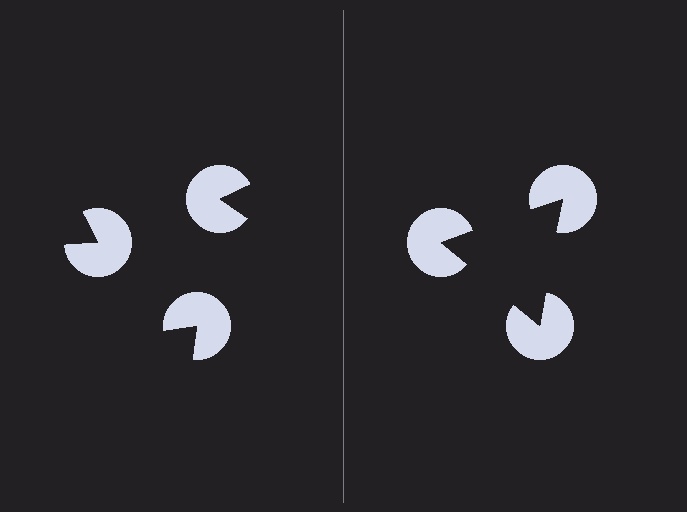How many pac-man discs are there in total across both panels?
6 — 3 on each side.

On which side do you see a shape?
An illusory triangle appears on the right side. On the left side the wedge cuts are rotated, so no coherent shape forms.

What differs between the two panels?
The pac-man discs are positioned identically on both sides; only the wedge orientations differ. On the right they align to a triangle; on the left they are misaligned.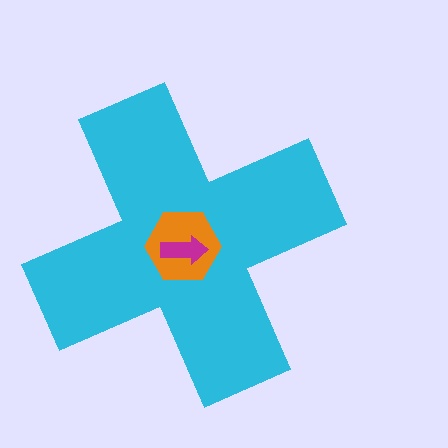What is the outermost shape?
The cyan cross.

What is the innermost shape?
The magenta arrow.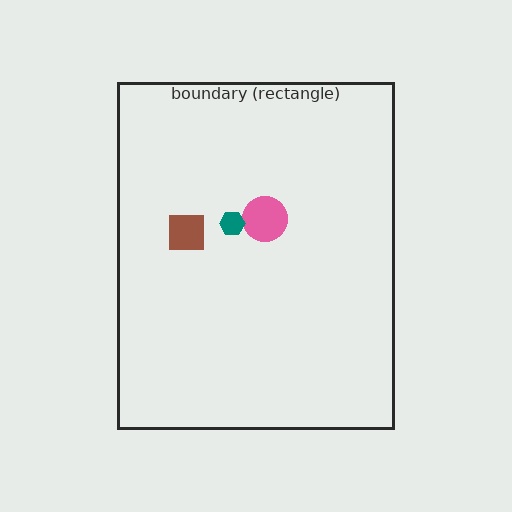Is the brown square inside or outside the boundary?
Inside.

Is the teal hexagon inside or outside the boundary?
Inside.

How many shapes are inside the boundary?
3 inside, 0 outside.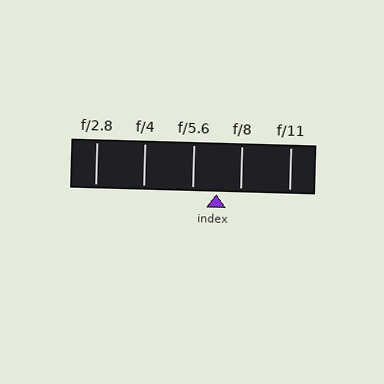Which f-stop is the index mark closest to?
The index mark is closest to f/8.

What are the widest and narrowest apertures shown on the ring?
The widest aperture shown is f/2.8 and the narrowest is f/11.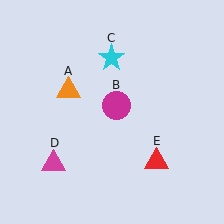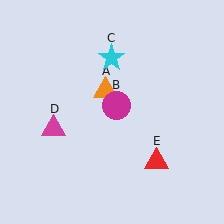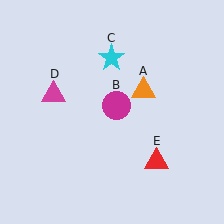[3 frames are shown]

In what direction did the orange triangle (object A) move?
The orange triangle (object A) moved right.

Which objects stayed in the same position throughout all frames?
Magenta circle (object B) and cyan star (object C) and red triangle (object E) remained stationary.